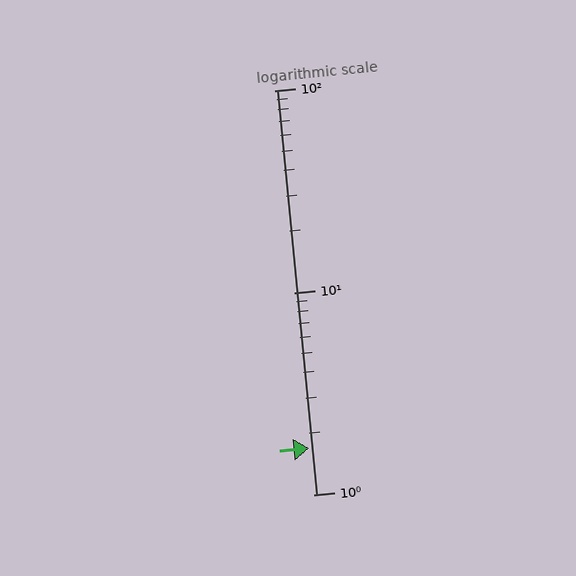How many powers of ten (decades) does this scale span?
The scale spans 2 decades, from 1 to 100.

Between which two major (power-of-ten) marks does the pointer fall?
The pointer is between 1 and 10.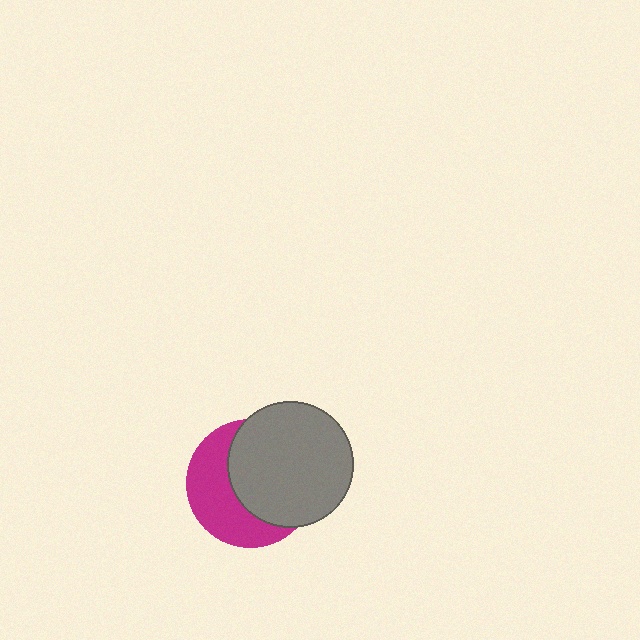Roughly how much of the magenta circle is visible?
A small part of it is visible (roughly 44%).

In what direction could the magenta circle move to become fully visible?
The magenta circle could move left. That would shift it out from behind the gray circle entirely.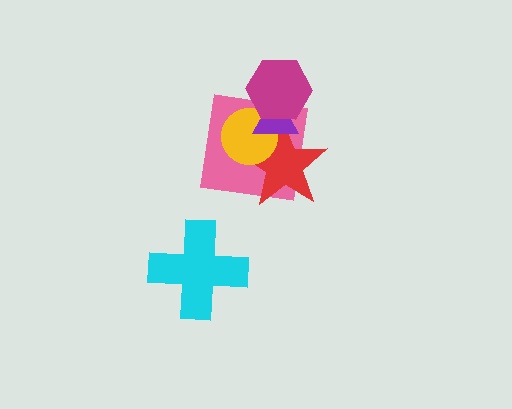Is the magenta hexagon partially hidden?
No, no other shape covers it.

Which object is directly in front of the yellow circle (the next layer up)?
The purple triangle is directly in front of the yellow circle.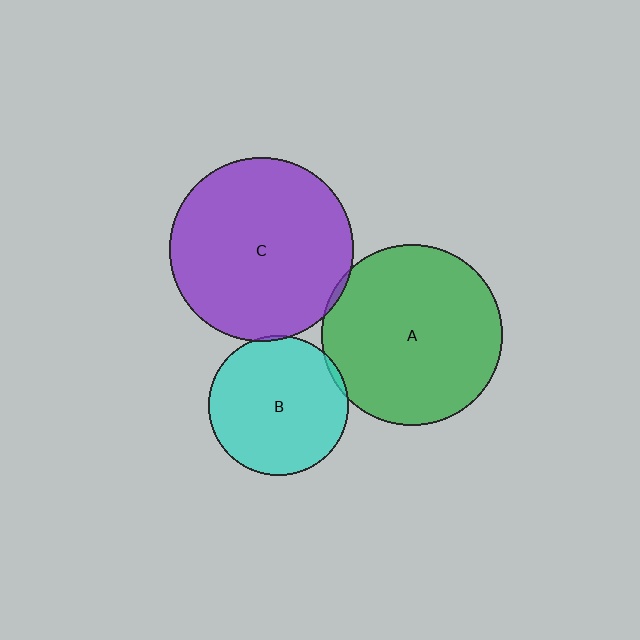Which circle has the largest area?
Circle C (purple).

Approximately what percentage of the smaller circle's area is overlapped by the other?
Approximately 5%.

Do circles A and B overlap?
Yes.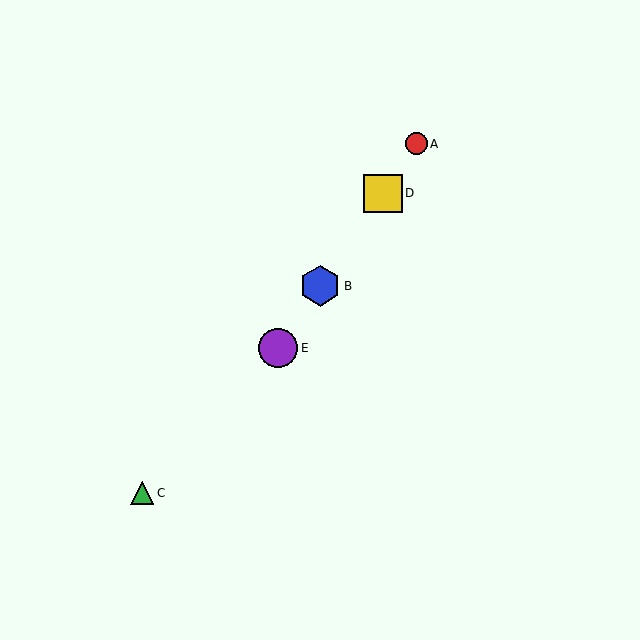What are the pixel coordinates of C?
Object C is at (142, 493).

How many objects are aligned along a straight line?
4 objects (A, B, D, E) are aligned along a straight line.